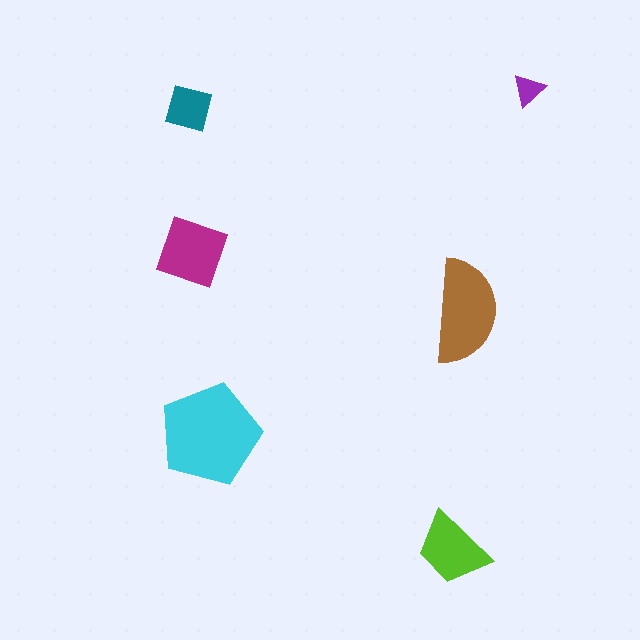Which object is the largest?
The cyan pentagon.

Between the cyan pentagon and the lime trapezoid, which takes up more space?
The cyan pentagon.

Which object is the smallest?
The purple triangle.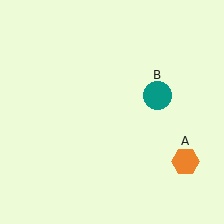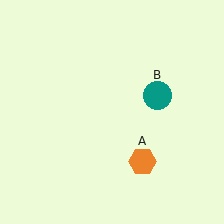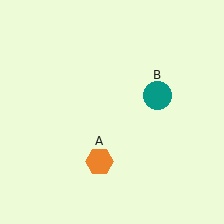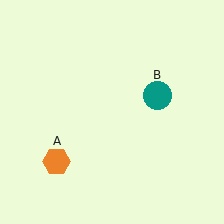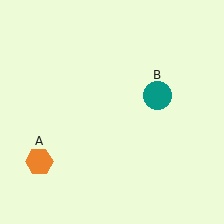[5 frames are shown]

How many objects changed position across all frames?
1 object changed position: orange hexagon (object A).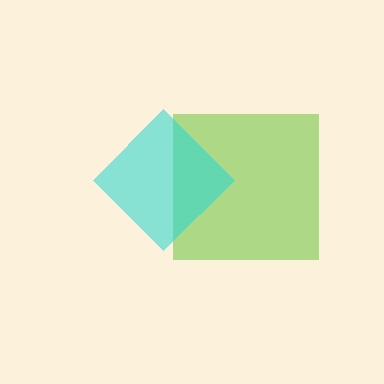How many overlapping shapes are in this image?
There are 2 overlapping shapes in the image.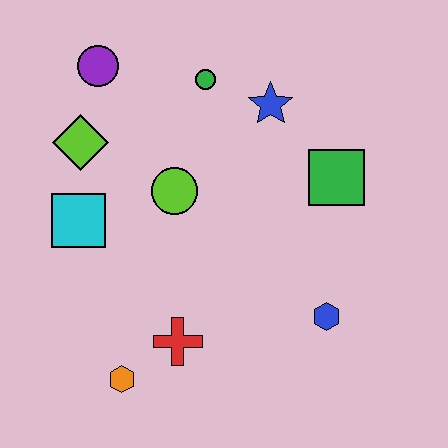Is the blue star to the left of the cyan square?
No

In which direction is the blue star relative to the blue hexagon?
The blue star is above the blue hexagon.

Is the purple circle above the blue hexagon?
Yes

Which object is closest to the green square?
The blue star is closest to the green square.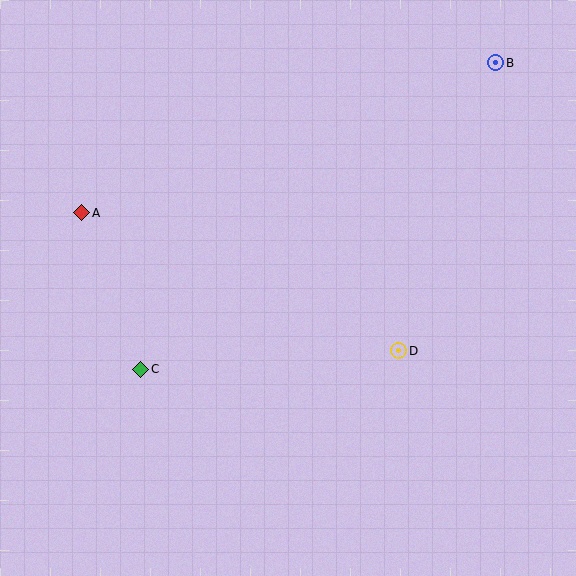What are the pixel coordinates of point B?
Point B is at (496, 63).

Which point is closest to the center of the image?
Point D at (399, 351) is closest to the center.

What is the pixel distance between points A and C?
The distance between A and C is 168 pixels.